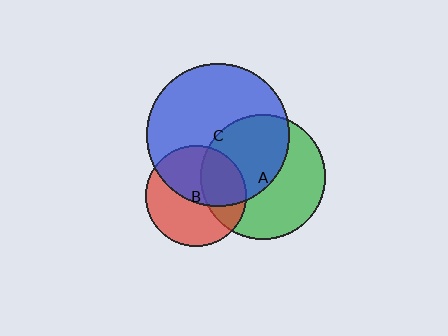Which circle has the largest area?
Circle C (blue).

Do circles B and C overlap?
Yes.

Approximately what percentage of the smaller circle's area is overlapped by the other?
Approximately 50%.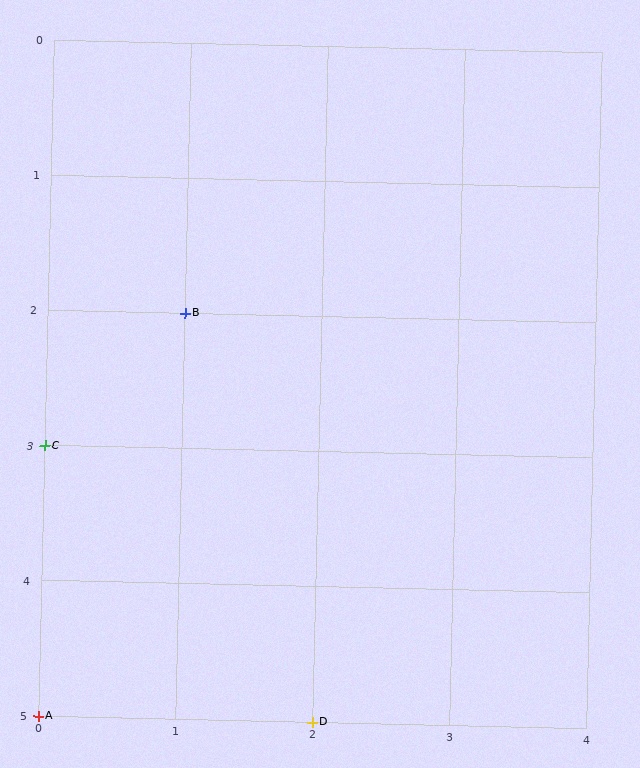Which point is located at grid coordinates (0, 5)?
Point A is at (0, 5).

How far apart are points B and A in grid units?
Points B and A are 1 column and 3 rows apart (about 3.2 grid units diagonally).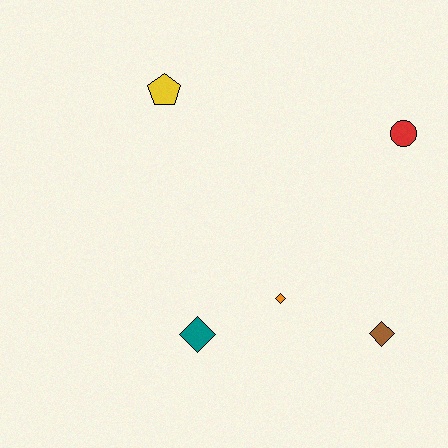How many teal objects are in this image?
There is 1 teal object.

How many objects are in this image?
There are 5 objects.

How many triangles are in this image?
There are no triangles.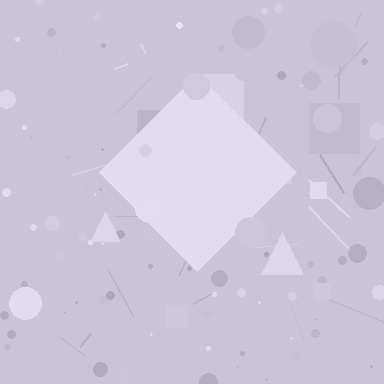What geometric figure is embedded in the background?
A diamond is embedded in the background.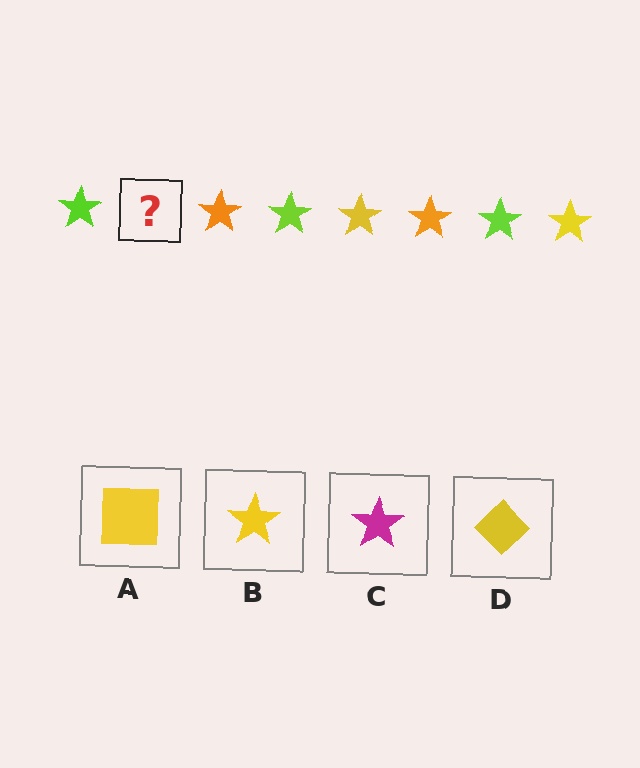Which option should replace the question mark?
Option B.